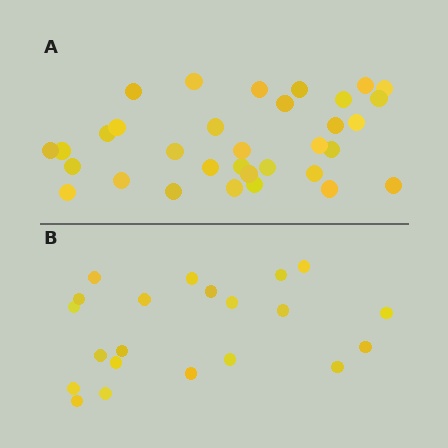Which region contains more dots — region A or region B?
Region A (the top region) has more dots.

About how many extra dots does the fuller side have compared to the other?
Region A has roughly 12 or so more dots than region B.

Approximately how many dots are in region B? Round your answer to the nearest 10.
About 20 dots. (The exact count is 21, which rounds to 20.)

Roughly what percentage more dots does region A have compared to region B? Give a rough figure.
About 55% more.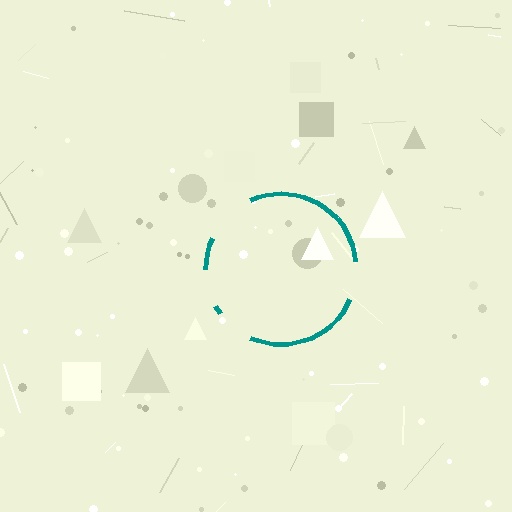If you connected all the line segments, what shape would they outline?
They would outline a circle.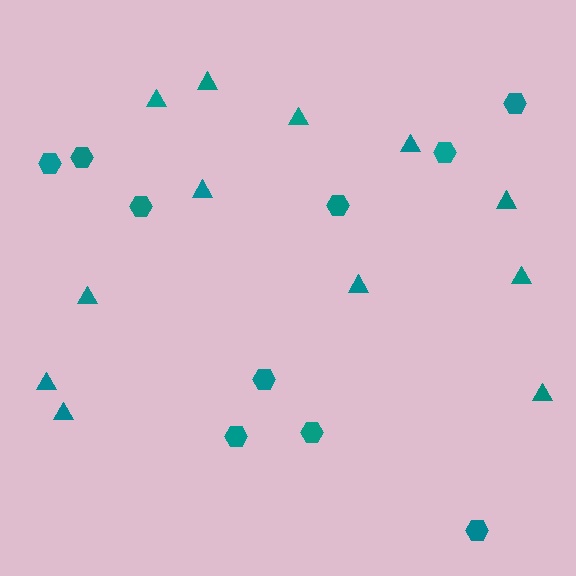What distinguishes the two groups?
There are 2 groups: one group of hexagons (10) and one group of triangles (12).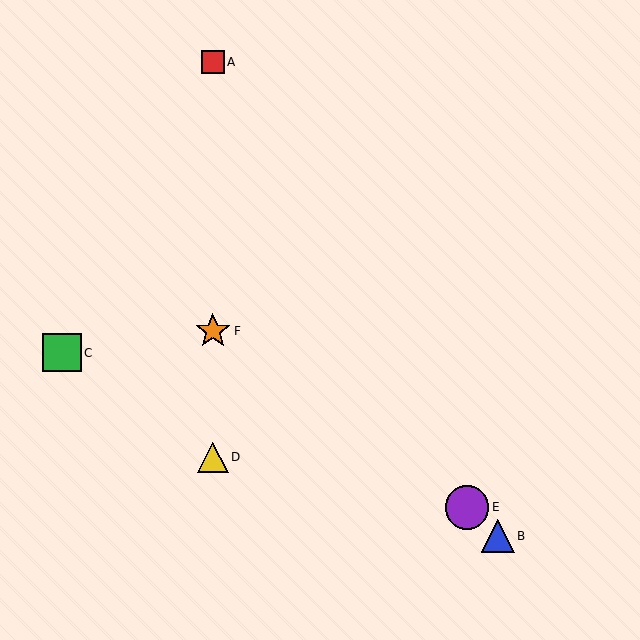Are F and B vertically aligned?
No, F is at x≈213 and B is at x≈498.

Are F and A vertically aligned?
Yes, both are at x≈213.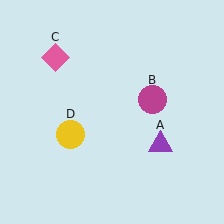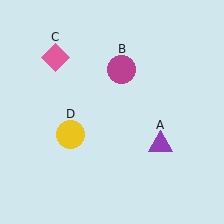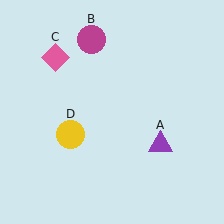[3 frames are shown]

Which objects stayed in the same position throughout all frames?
Purple triangle (object A) and pink diamond (object C) and yellow circle (object D) remained stationary.